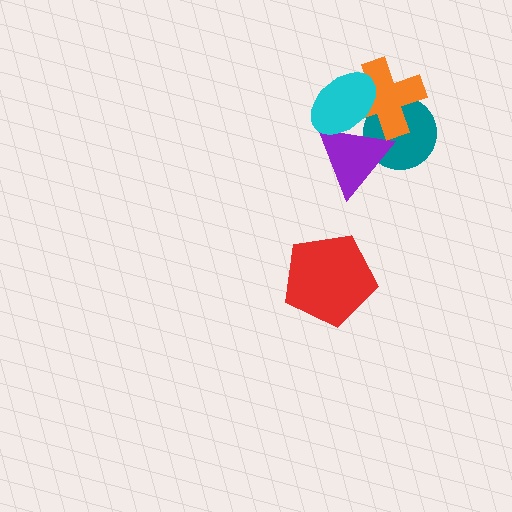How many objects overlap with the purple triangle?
3 objects overlap with the purple triangle.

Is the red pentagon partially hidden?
No, no other shape covers it.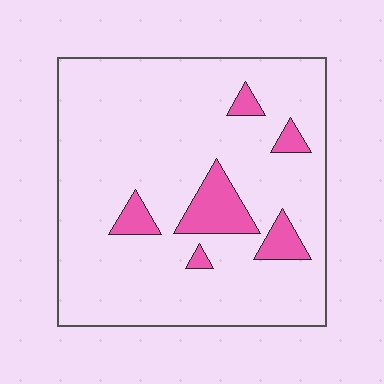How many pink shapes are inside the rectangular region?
6.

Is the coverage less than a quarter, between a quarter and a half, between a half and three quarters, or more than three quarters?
Less than a quarter.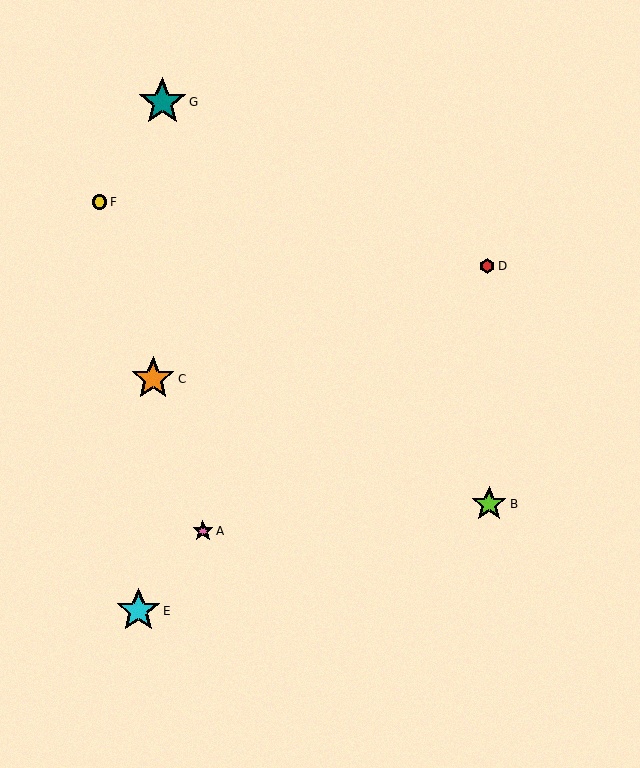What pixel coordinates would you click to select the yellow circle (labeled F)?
Click at (99, 202) to select the yellow circle F.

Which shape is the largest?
The teal star (labeled G) is the largest.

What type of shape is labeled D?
Shape D is a red hexagon.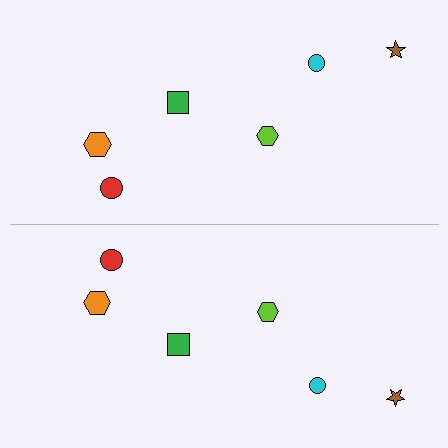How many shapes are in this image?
There are 12 shapes in this image.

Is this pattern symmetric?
Yes, this pattern has bilateral (reflection) symmetry.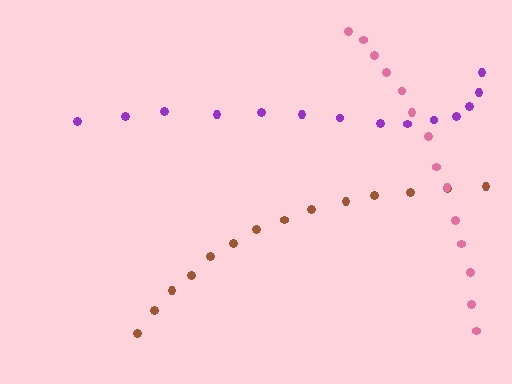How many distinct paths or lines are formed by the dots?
There are 3 distinct paths.